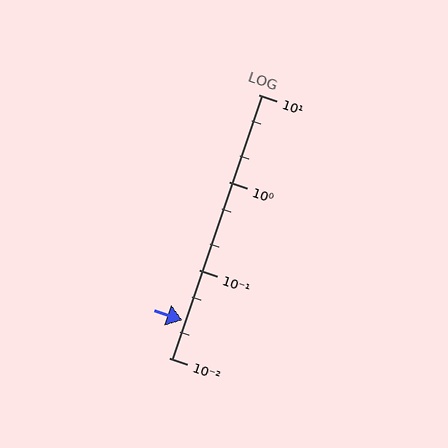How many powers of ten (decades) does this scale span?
The scale spans 3 decades, from 0.01 to 10.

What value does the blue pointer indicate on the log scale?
The pointer indicates approximately 0.027.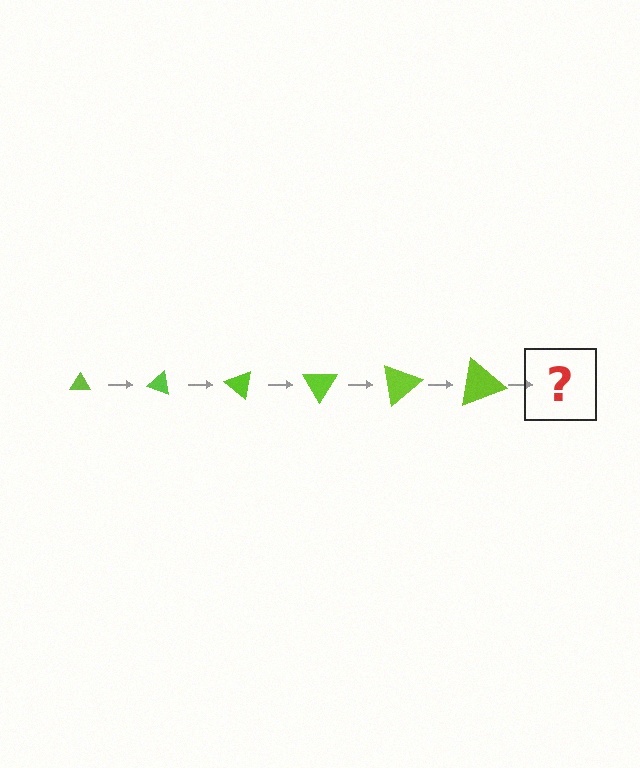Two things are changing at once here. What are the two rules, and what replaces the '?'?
The two rules are that the triangle grows larger each step and it rotates 20 degrees each step. The '?' should be a triangle, larger than the previous one and rotated 120 degrees from the start.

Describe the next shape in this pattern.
It should be a triangle, larger than the previous one and rotated 120 degrees from the start.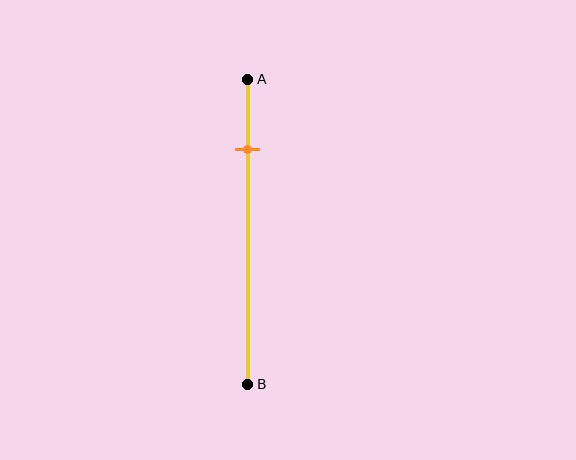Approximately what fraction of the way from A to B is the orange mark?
The orange mark is approximately 25% of the way from A to B.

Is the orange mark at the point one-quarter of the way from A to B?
Yes, the mark is approximately at the one-quarter point.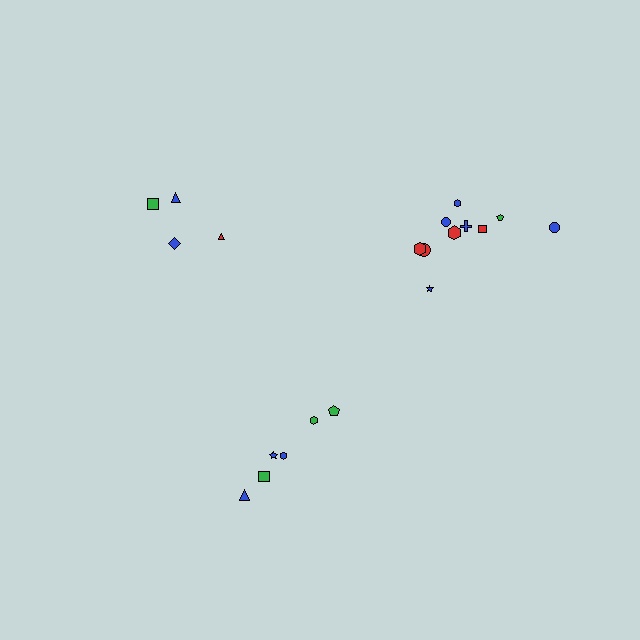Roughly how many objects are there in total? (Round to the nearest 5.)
Roughly 20 objects in total.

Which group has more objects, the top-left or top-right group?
The top-right group.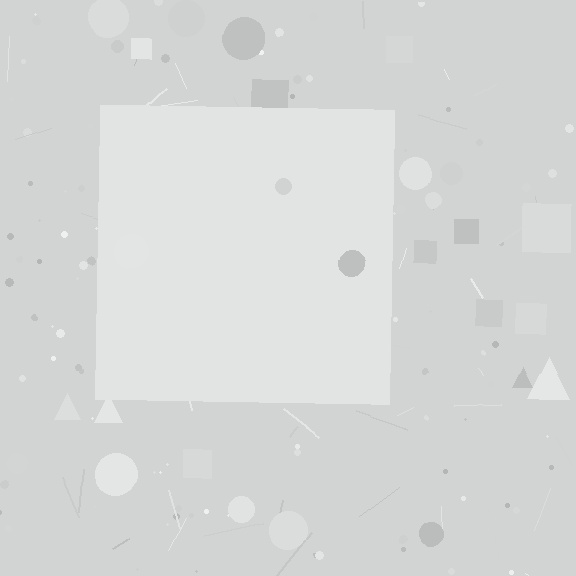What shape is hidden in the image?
A square is hidden in the image.